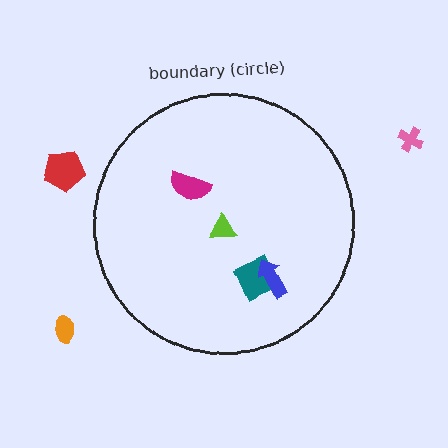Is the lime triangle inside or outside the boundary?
Inside.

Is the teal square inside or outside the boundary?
Inside.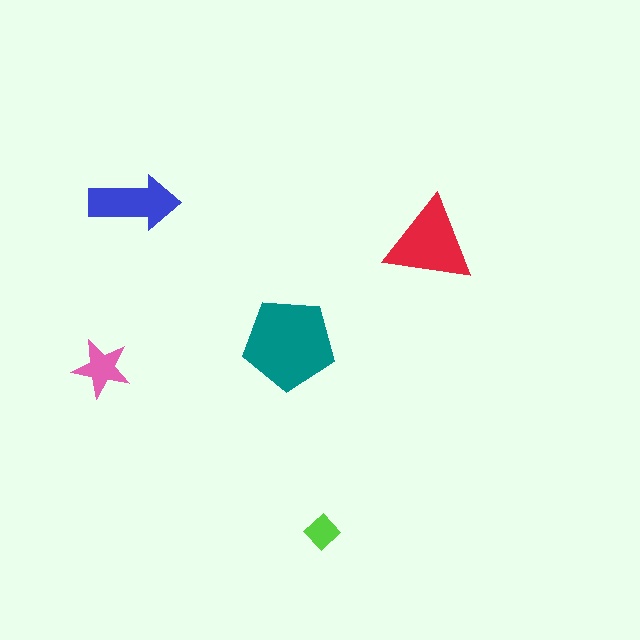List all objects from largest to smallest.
The teal pentagon, the red triangle, the blue arrow, the pink star, the lime diamond.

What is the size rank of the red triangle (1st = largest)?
2nd.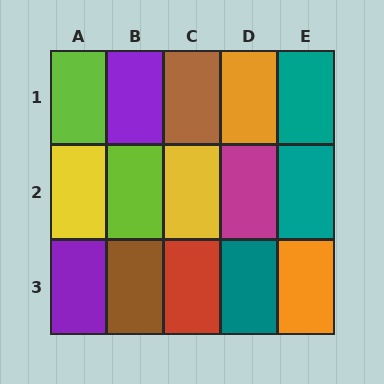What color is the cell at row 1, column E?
Teal.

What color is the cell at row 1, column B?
Purple.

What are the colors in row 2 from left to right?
Yellow, lime, yellow, magenta, teal.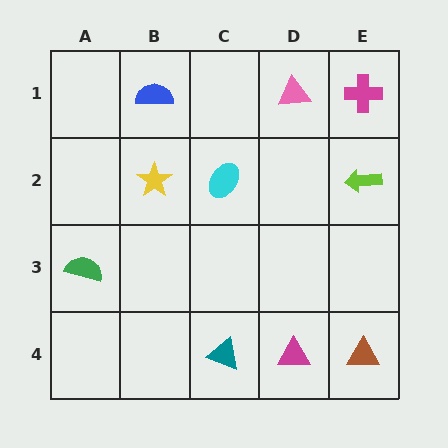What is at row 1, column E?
A magenta cross.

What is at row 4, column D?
A magenta triangle.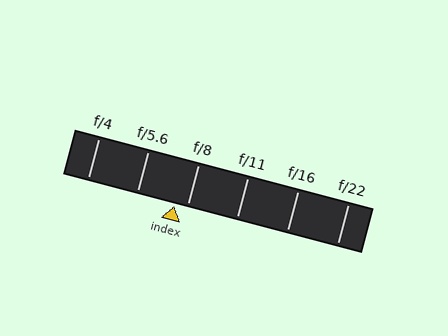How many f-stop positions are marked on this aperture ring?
There are 6 f-stop positions marked.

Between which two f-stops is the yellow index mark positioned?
The index mark is between f/5.6 and f/8.